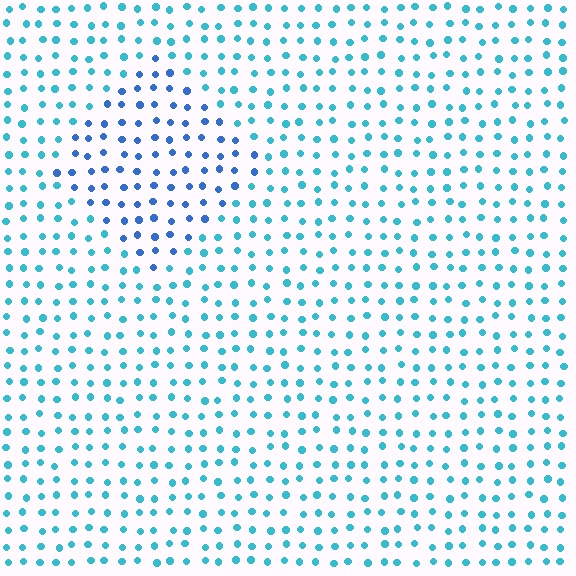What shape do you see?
I see a diamond.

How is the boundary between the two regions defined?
The boundary is defined purely by a slight shift in hue (about 32 degrees). Spacing, size, and orientation are identical on both sides.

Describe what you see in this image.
The image is filled with small cyan elements in a uniform arrangement. A diamond-shaped region is visible where the elements are tinted to a slightly different hue, forming a subtle color boundary.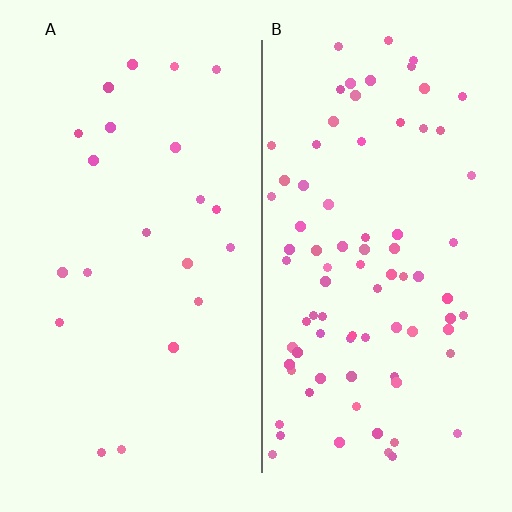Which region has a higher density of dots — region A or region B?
B (the right).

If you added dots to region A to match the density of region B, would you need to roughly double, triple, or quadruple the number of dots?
Approximately quadruple.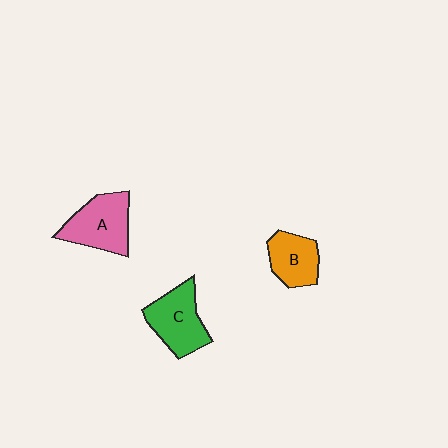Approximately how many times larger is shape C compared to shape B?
Approximately 1.3 times.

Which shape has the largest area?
Shape A (pink).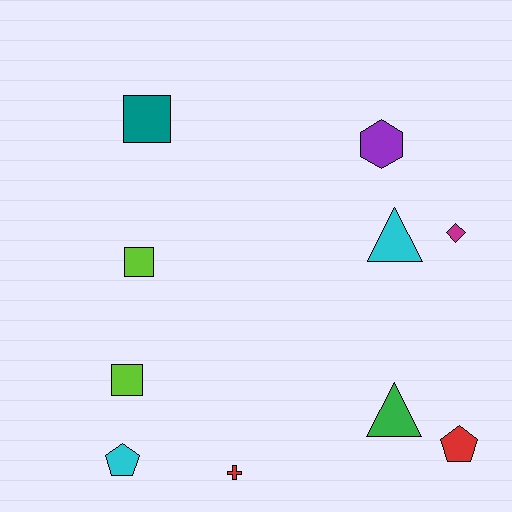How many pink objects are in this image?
There are no pink objects.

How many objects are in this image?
There are 10 objects.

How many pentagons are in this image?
There are 2 pentagons.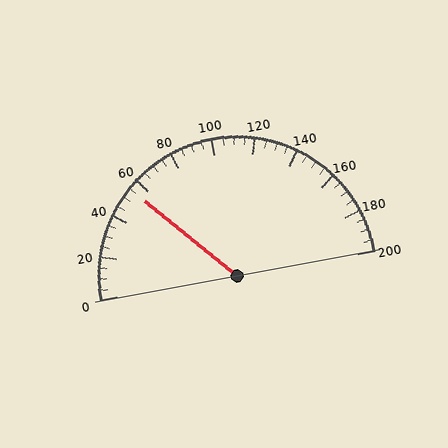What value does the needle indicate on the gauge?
The needle indicates approximately 55.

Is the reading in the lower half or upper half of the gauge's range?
The reading is in the lower half of the range (0 to 200).